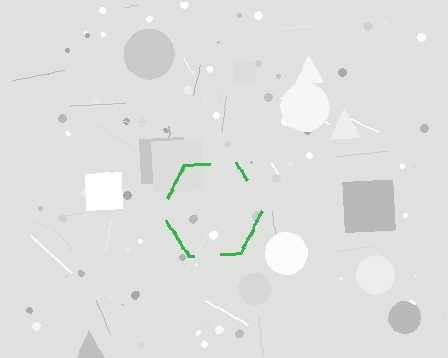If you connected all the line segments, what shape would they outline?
They would outline a hexagon.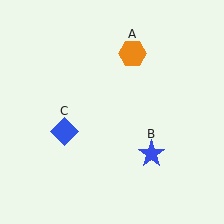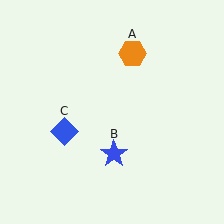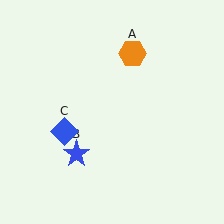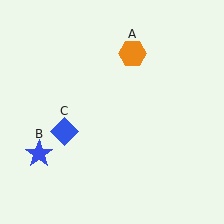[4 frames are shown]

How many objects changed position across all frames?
1 object changed position: blue star (object B).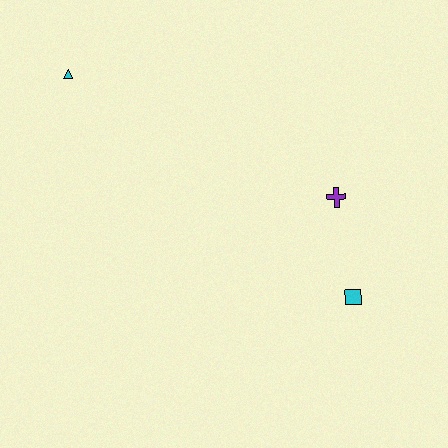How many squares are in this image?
There is 1 square.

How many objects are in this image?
There are 3 objects.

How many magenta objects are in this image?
There are no magenta objects.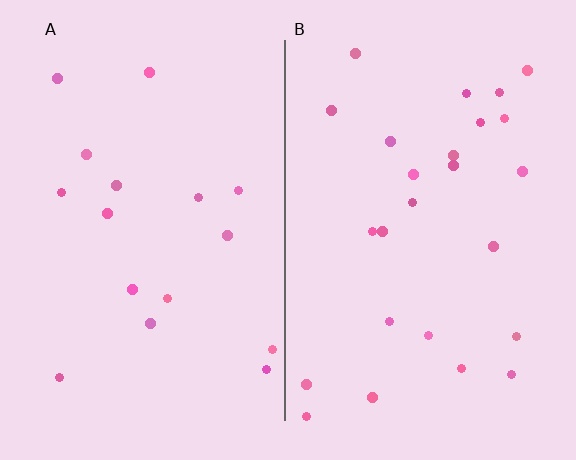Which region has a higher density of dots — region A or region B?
B (the right).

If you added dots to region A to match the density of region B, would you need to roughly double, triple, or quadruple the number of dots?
Approximately double.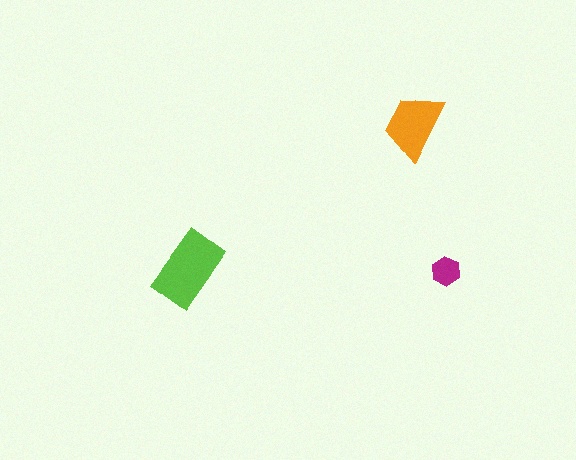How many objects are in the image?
There are 3 objects in the image.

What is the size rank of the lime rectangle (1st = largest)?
1st.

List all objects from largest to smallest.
The lime rectangle, the orange trapezoid, the magenta hexagon.